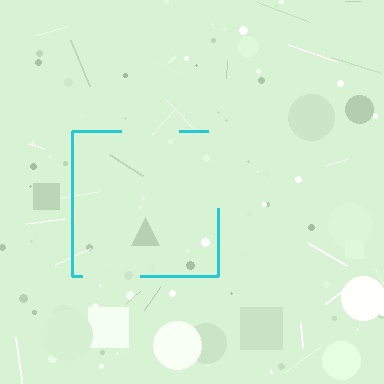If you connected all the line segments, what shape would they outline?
They would outline a square.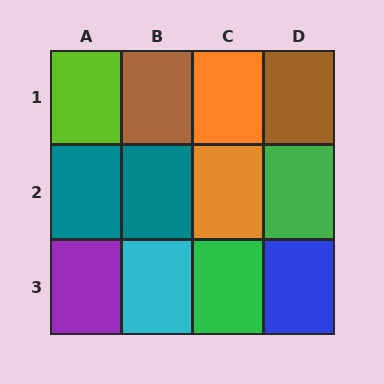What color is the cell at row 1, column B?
Brown.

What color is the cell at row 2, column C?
Orange.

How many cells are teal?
2 cells are teal.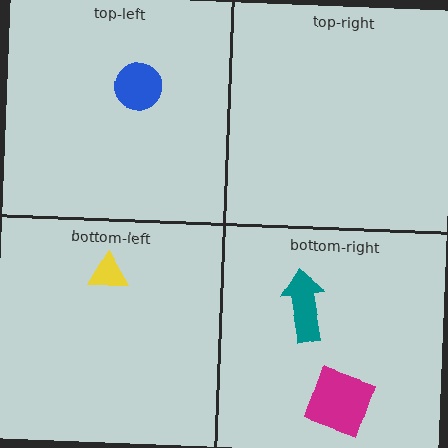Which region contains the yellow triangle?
The bottom-left region.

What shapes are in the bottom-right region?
The teal arrow, the magenta square.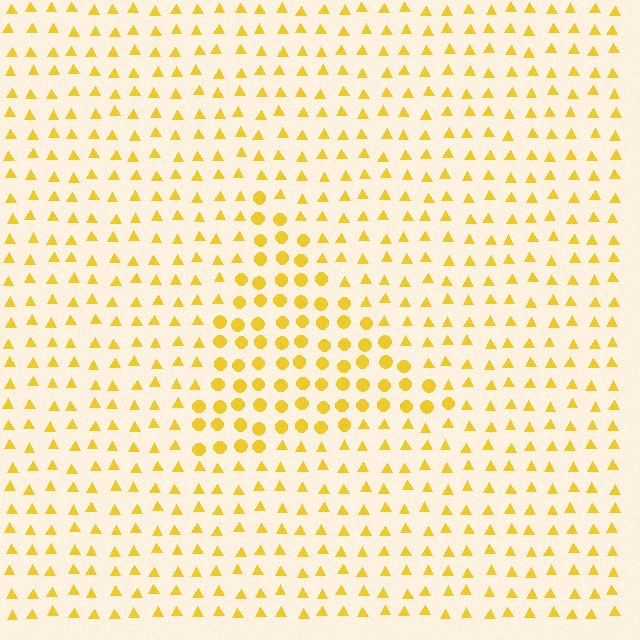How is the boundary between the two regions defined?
The boundary is defined by a change in element shape: circles inside vs. triangles outside. All elements share the same color and spacing.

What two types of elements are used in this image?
The image uses circles inside the triangle region and triangles outside it.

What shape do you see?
I see a triangle.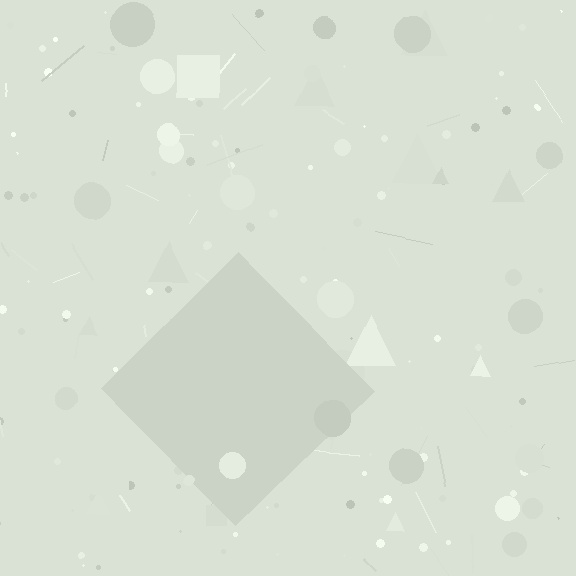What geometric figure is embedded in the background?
A diamond is embedded in the background.